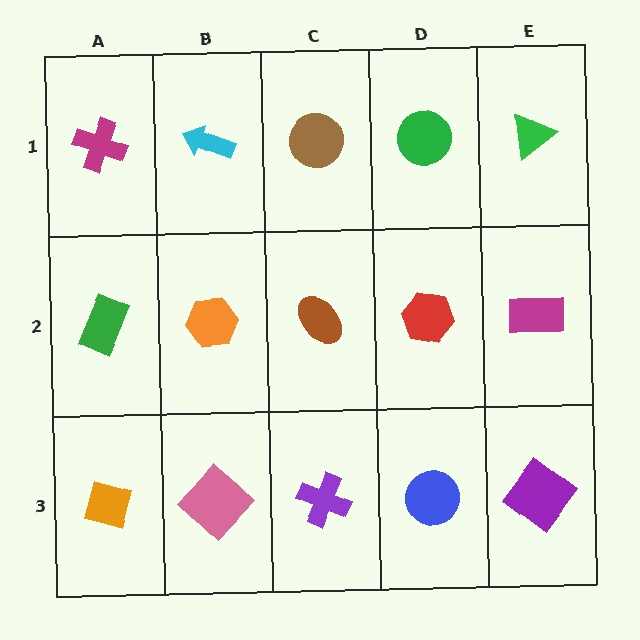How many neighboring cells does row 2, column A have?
3.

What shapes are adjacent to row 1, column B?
An orange hexagon (row 2, column B), a magenta cross (row 1, column A), a brown circle (row 1, column C).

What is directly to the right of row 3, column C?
A blue circle.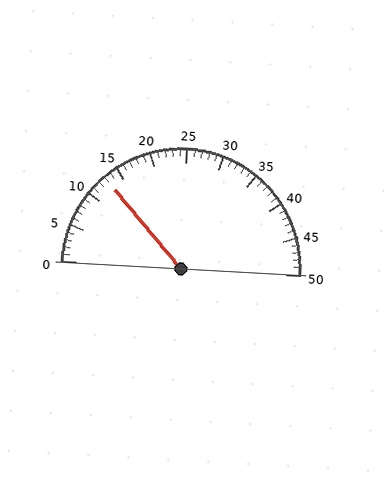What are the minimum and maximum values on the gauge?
The gauge ranges from 0 to 50.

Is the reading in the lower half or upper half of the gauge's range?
The reading is in the lower half of the range (0 to 50).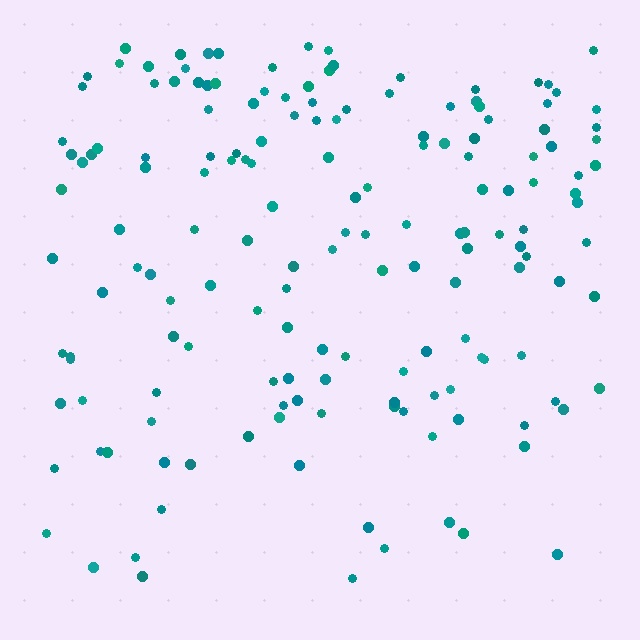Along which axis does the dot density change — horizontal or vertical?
Vertical.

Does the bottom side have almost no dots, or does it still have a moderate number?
Still a moderate number, just noticeably fewer than the top.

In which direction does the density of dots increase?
From bottom to top, with the top side densest.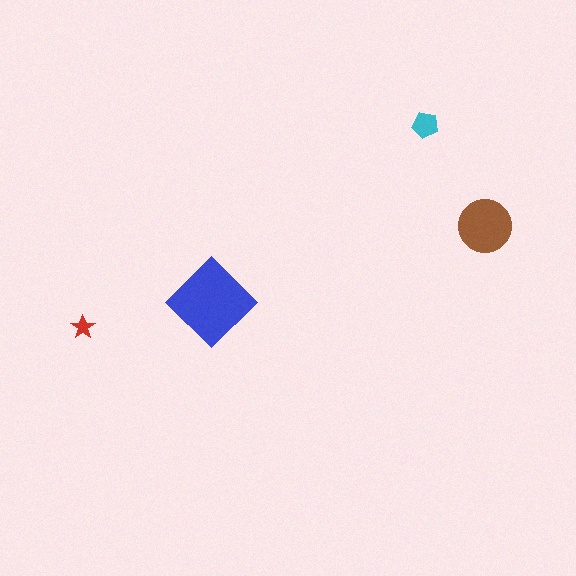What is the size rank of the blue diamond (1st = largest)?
1st.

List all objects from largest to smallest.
The blue diamond, the brown circle, the cyan pentagon, the red star.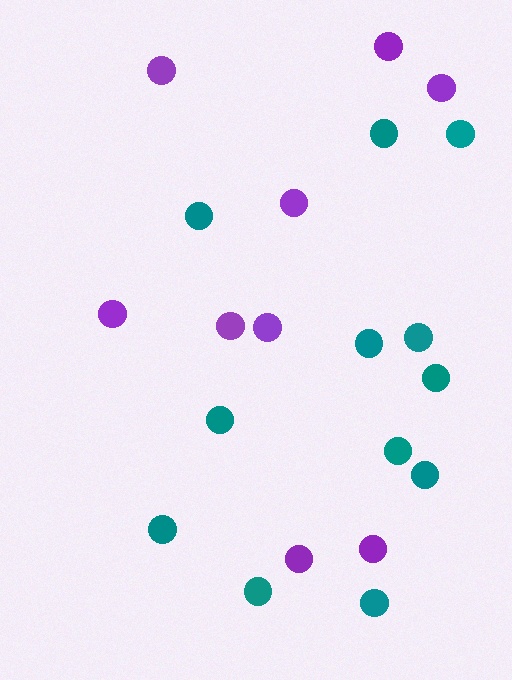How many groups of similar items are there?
There are 2 groups: one group of purple circles (9) and one group of teal circles (12).